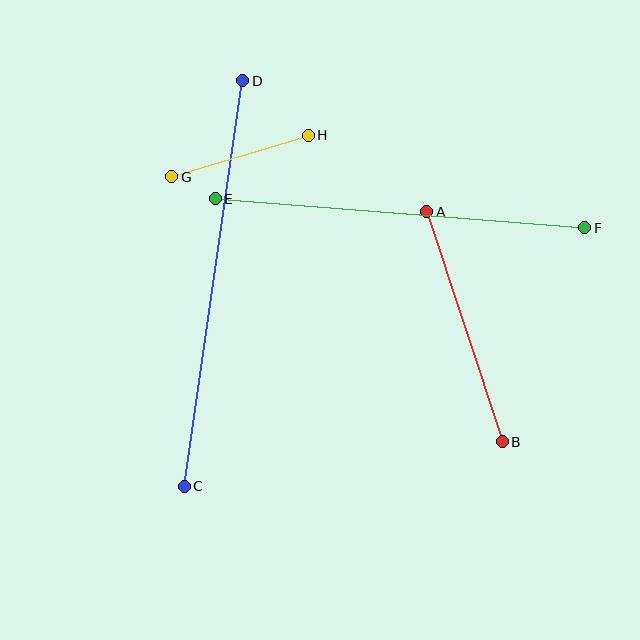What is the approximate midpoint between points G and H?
The midpoint is at approximately (240, 156) pixels.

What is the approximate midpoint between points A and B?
The midpoint is at approximately (464, 327) pixels.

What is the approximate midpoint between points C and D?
The midpoint is at approximately (214, 284) pixels.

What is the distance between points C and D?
The distance is approximately 410 pixels.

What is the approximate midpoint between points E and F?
The midpoint is at approximately (400, 213) pixels.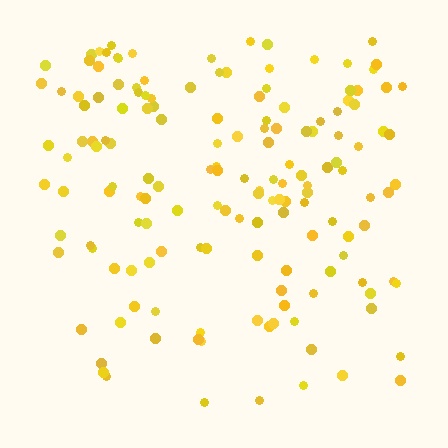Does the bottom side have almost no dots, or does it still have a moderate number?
Still a moderate number, just noticeably fewer than the top.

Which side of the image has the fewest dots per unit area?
The bottom.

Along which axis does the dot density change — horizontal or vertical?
Vertical.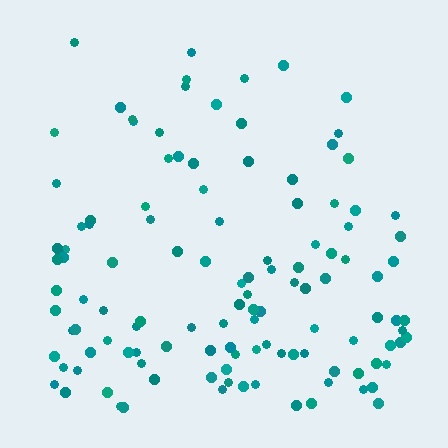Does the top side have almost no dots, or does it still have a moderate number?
Still a moderate number, just noticeably fewer than the bottom.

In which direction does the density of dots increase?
From top to bottom, with the bottom side densest.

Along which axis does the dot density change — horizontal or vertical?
Vertical.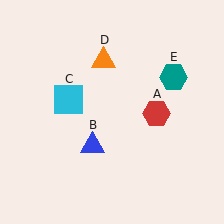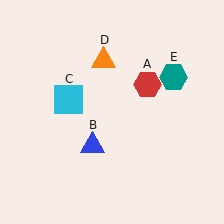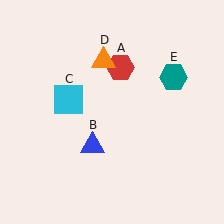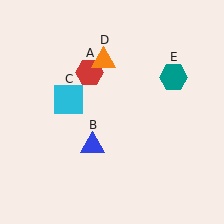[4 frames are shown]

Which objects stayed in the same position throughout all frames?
Blue triangle (object B) and cyan square (object C) and orange triangle (object D) and teal hexagon (object E) remained stationary.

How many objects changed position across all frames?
1 object changed position: red hexagon (object A).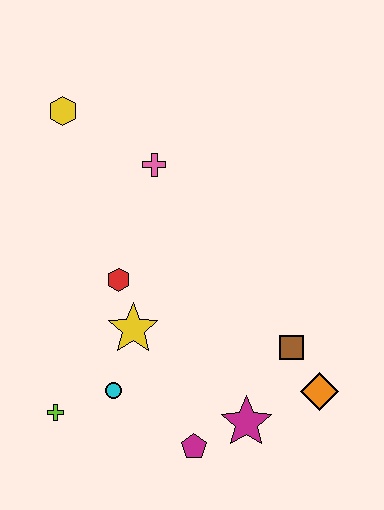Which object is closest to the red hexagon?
The yellow star is closest to the red hexagon.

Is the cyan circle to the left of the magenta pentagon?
Yes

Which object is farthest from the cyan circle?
The yellow hexagon is farthest from the cyan circle.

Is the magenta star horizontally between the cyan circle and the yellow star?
No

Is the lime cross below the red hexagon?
Yes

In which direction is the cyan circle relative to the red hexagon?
The cyan circle is below the red hexagon.